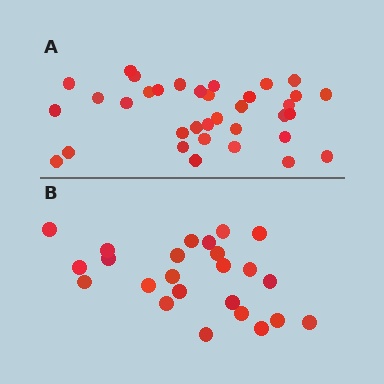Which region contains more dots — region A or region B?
Region A (the top region) has more dots.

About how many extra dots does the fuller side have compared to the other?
Region A has roughly 12 or so more dots than region B.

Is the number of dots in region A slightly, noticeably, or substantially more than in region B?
Region A has substantially more. The ratio is roughly 1.5 to 1.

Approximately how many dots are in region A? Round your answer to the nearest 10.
About 40 dots. (The exact count is 35, which rounds to 40.)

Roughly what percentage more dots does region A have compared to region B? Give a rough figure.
About 45% more.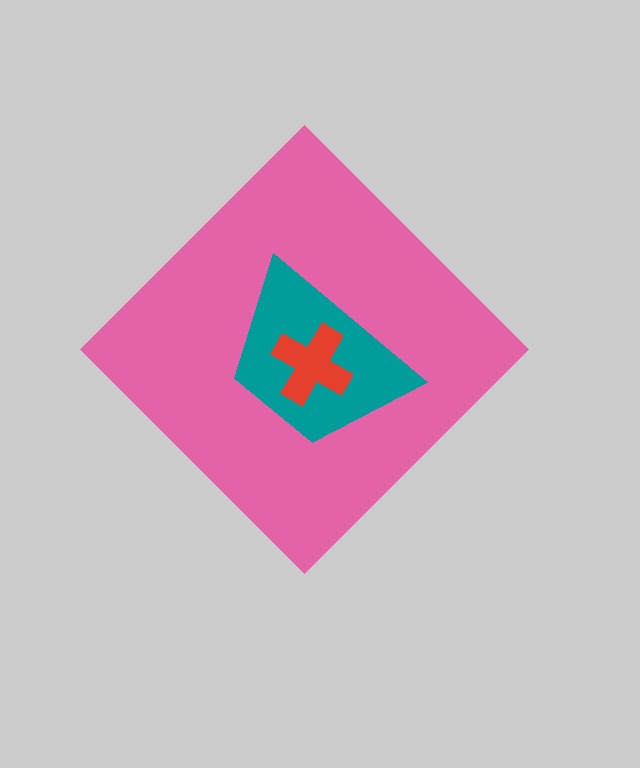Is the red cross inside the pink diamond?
Yes.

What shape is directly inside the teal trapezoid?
The red cross.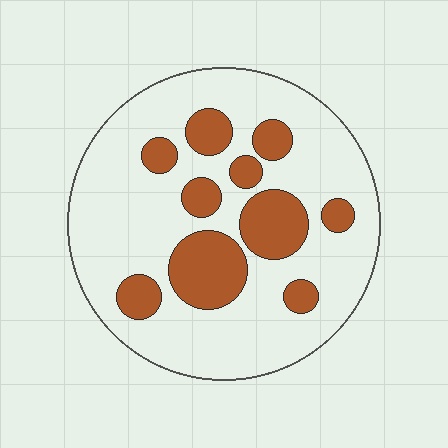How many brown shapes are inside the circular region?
10.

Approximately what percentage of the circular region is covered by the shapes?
Approximately 25%.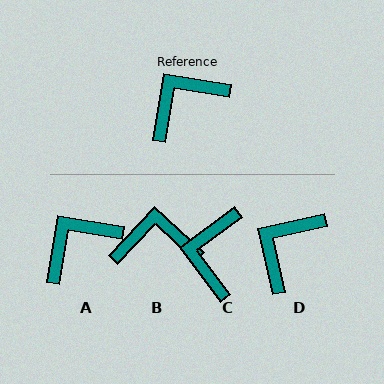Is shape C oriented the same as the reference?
No, it is off by about 46 degrees.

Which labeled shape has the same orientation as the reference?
A.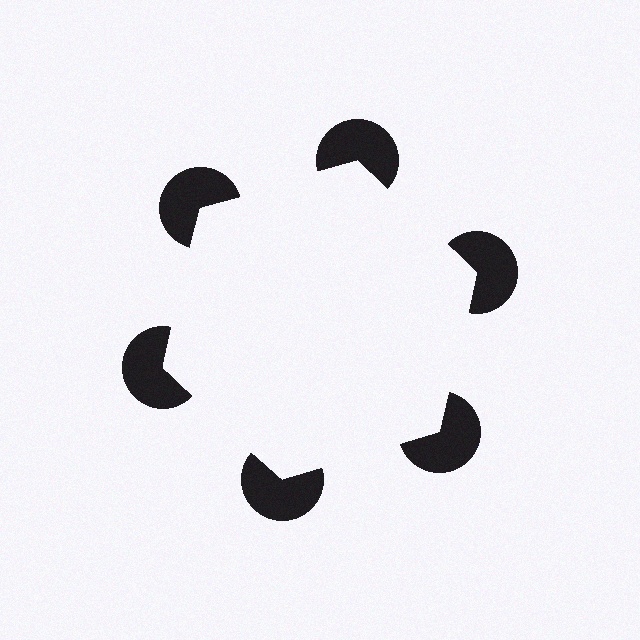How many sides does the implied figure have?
6 sides.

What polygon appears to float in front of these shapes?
An illusory hexagon — its edges are inferred from the aligned wedge cuts in the pac-man discs, not physically drawn.